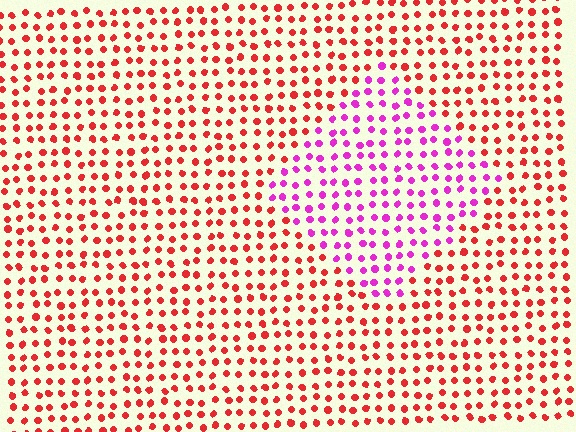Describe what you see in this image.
The image is filled with small red elements in a uniform arrangement. A diamond-shaped region is visible where the elements are tinted to a slightly different hue, forming a subtle color boundary.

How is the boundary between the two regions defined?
The boundary is defined purely by a slight shift in hue (about 52 degrees). Spacing, size, and orientation are identical on both sides.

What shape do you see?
I see a diamond.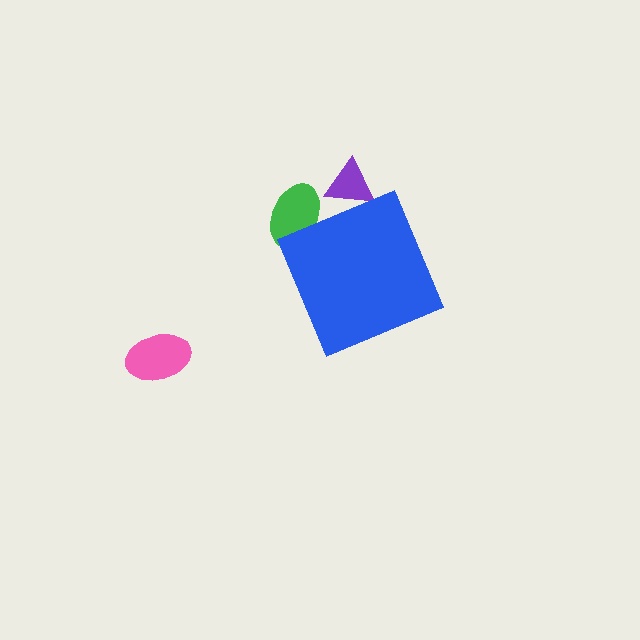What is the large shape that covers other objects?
A blue diamond.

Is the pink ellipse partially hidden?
No, the pink ellipse is fully visible.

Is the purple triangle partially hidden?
Yes, the purple triangle is partially hidden behind the blue diamond.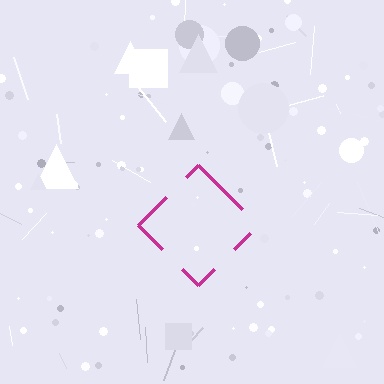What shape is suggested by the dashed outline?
The dashed outline suggests a diamond.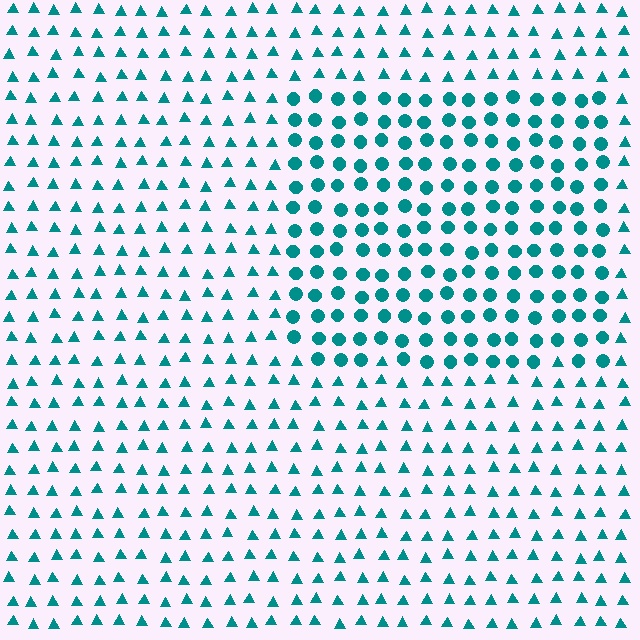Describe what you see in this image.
The image is filled with small teal elements arranged in a uniform grid. A rectangle-shaped region contains circles, while the surrounding area contains triangles. The boundary is defined purely by the change in element shape.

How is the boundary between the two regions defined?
The boundary is defined by a change in element shape: circles inside vs. triangles outside. All elements share the same color and spacing.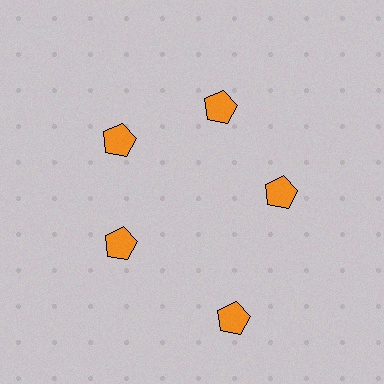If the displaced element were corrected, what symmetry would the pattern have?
It would have 5-fold rotational symmetry — the pattern would map onto itself every 72 degrees.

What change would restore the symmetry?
The symmetry would be restored by moving it inward, back onto the ring so that all 5 pentagons sit at equal angles and equal distance from the center.